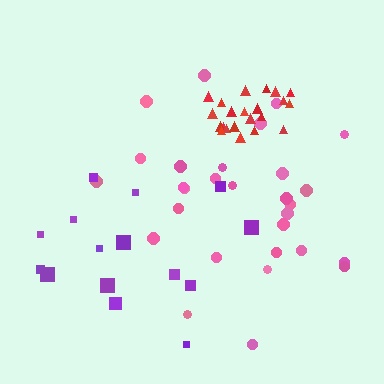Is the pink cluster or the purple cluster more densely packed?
Pink.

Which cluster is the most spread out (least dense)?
Purple.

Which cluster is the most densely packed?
Red.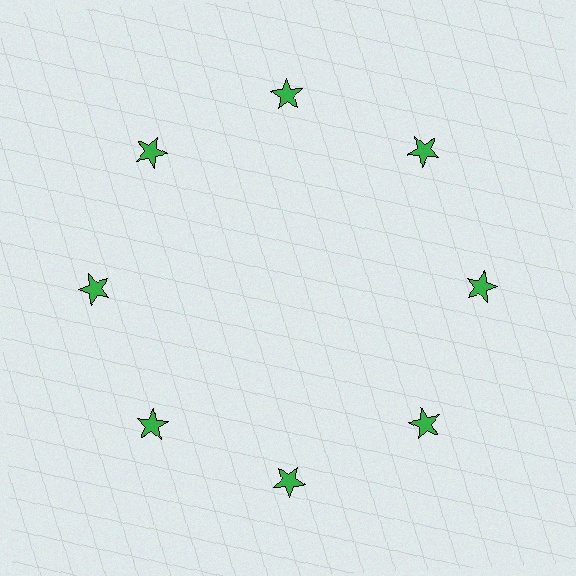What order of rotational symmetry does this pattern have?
This pattern has 8-fold rotational symmetry.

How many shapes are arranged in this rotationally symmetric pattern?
There are 8 shapes, arranged in 8 groups of 1.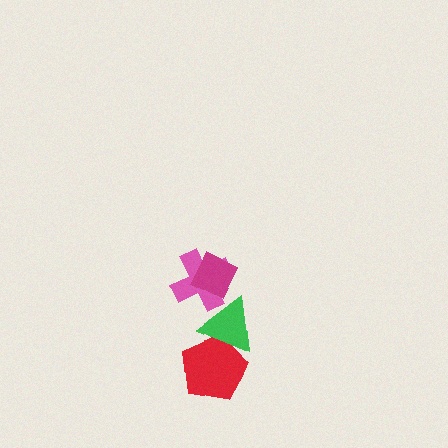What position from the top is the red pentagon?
The red pentagon is 4th from the top.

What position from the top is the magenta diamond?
The magenta diamond is 1st from the top.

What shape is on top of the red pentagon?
The green triangle is on top of the red pentagon.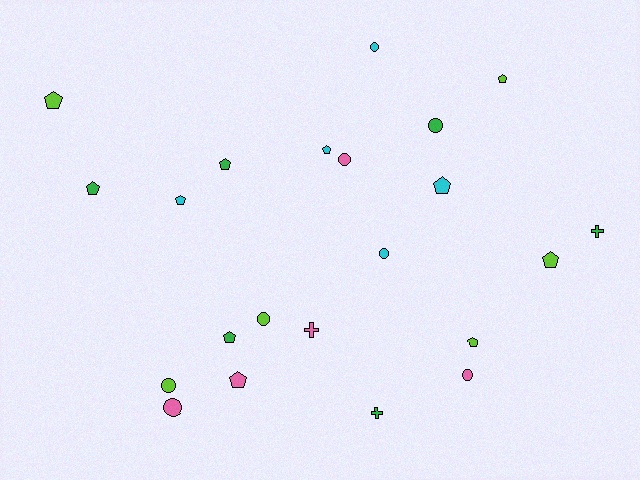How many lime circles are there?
There are 2 lime circles.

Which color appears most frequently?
Green, with 6 objects.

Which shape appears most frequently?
Pentagon, with 11 objects.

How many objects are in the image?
There are 22 objects.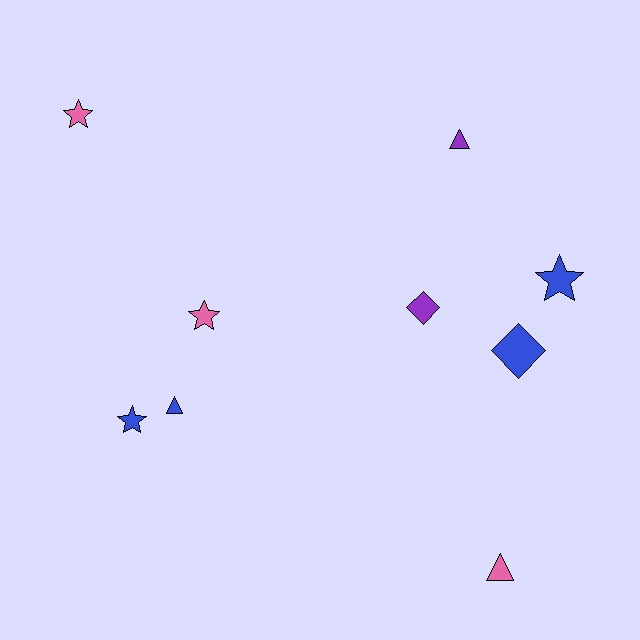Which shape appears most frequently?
Star, with 4 objects.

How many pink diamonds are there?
There are no pink diamonds.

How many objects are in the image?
There are 9 objects.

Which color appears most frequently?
Blue, with 4 objects.